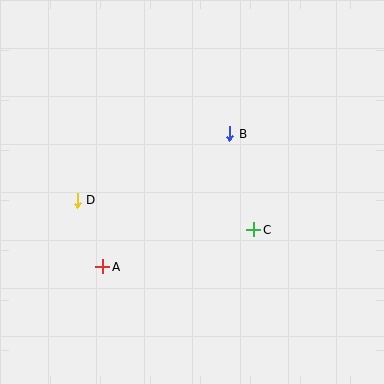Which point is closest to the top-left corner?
Point D is closest to the top-left corner.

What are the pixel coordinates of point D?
Point D is at (77, 200).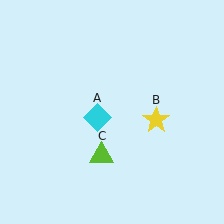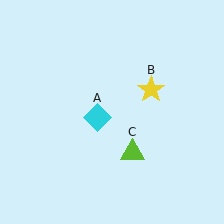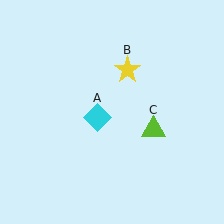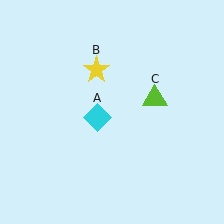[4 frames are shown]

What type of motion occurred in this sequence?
The yellow star (object B), lime triangle (object C) rotated counterclockwise around the center of the scene.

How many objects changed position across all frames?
2 objects changed position: yellow star (object B), lime triangle (object C).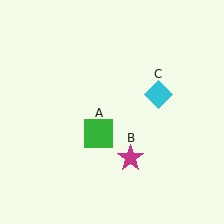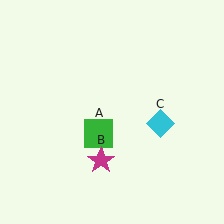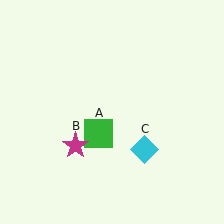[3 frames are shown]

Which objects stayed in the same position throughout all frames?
Green square (object A) remained stationary.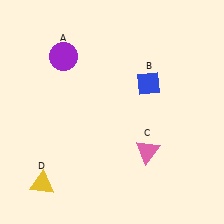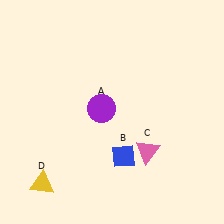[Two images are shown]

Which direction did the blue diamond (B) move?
The blue diamond (B) moved down.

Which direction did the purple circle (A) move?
The purple circle (A) moved down.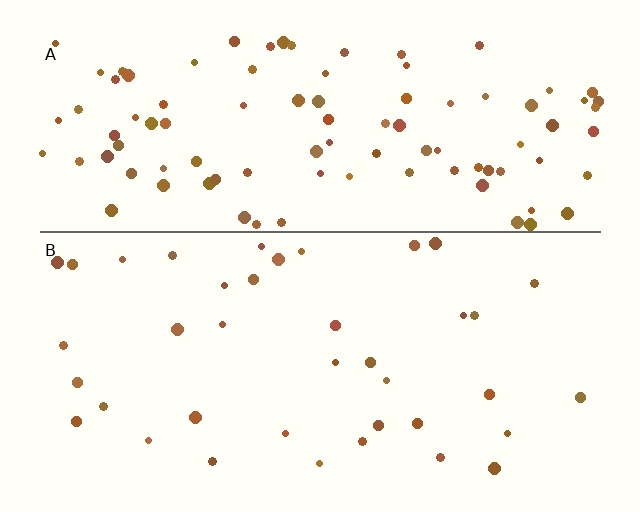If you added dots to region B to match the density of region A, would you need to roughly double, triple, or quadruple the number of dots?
Approximately triple.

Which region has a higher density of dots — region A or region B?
A (the top).